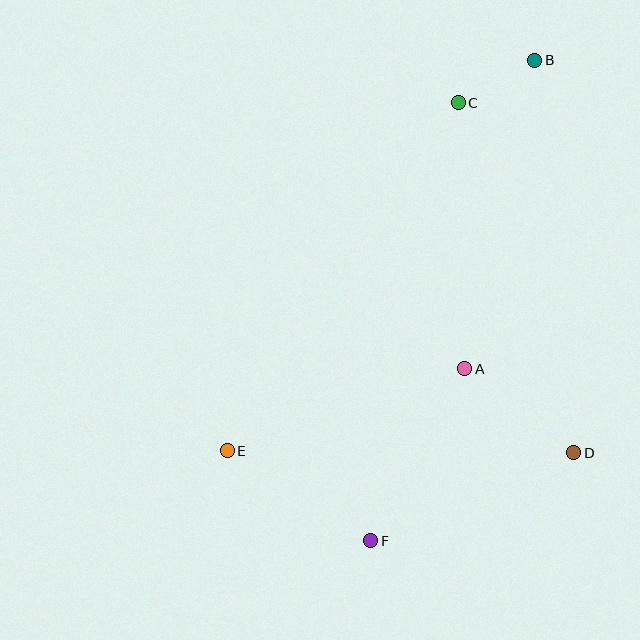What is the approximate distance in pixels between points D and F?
The distance between D and F is approximately 221 pixels.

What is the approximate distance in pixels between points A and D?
The distance between A and D is approximately 138 pixels.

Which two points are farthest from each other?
Points B and F are farthest from each other.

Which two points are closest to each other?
Points B and C are closest to each other.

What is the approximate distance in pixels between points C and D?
The distance between C and D is approximately 369 pixels.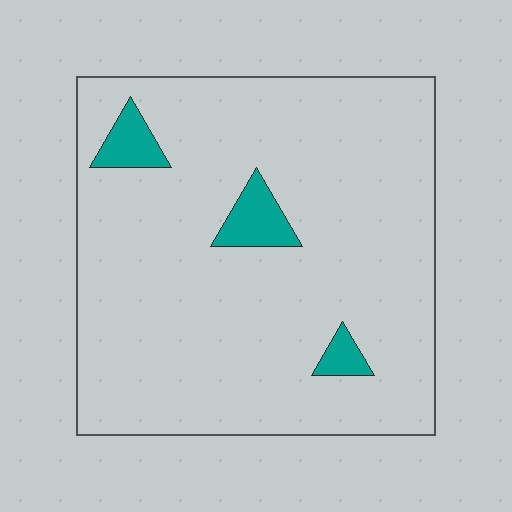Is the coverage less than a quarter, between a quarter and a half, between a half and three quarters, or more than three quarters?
Less than a quarter.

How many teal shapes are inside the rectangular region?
3.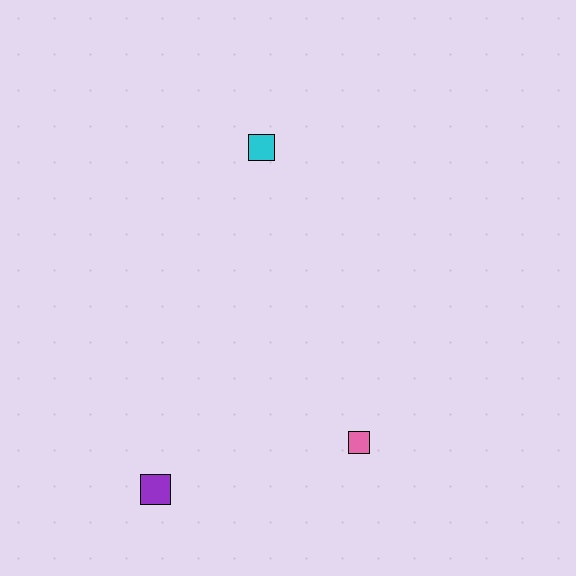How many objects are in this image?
There are 3 objects.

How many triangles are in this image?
There are no triangles.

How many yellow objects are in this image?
There are no yellow objects.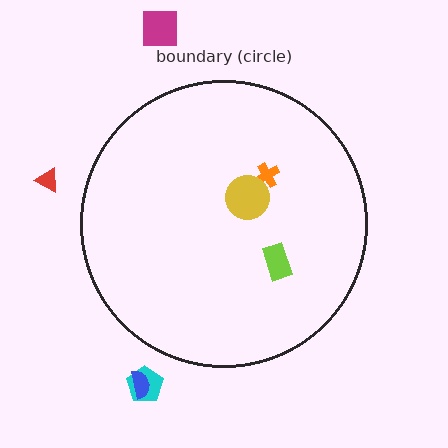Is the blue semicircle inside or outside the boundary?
Outside.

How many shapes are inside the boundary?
3 inside, 4 outside.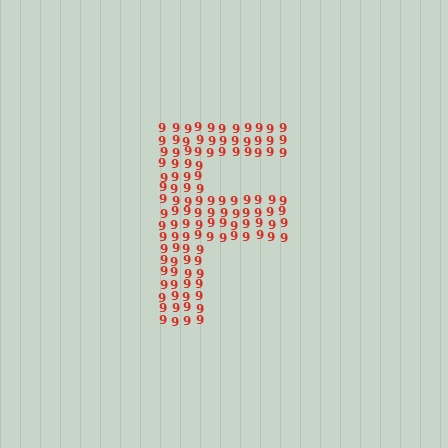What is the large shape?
The large shape is the letter F.